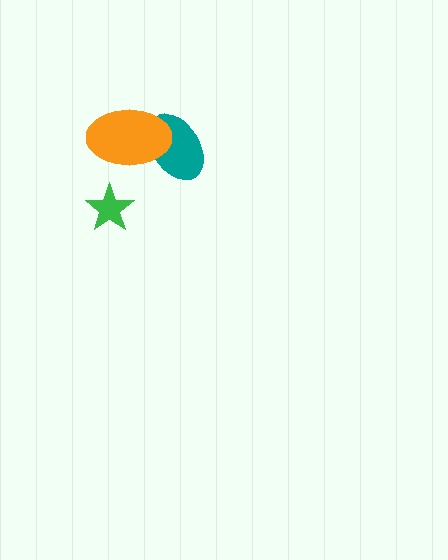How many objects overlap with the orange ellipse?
1 object overlaps with the orange ellipse.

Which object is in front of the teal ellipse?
The orange ellipse is in front of the teal ellipse.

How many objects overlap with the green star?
0 objects overlap with the green star.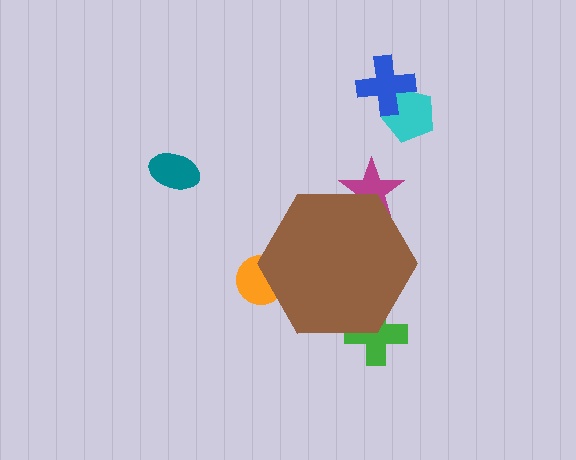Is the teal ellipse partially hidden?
No, the teal ellipse is fully visible.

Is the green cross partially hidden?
Yes, the green cross is partially hidden behind the brown hexagon.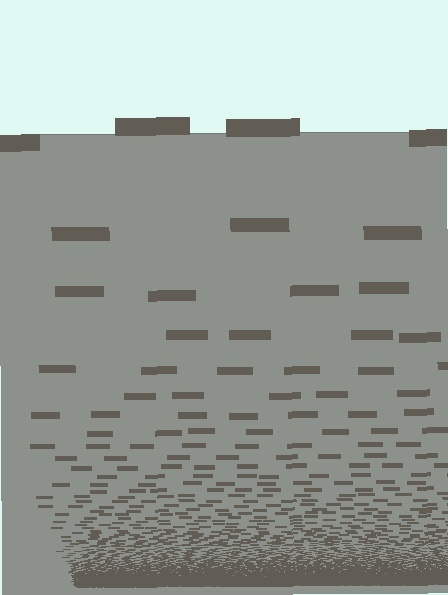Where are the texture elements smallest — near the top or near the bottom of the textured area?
Near the bottom.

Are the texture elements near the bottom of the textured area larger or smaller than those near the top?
Smaller. The gradient is inverted — elements near the bottom are smaller and denser.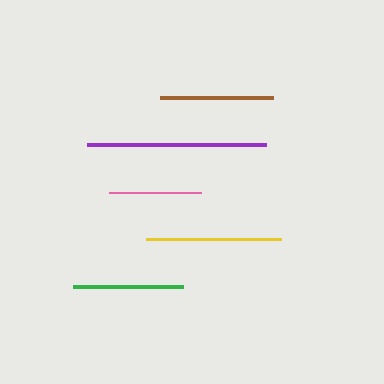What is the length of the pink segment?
The pink segment is approximately 92 pixels long.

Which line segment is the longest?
The purple line is the longest at approximately 179 pixels.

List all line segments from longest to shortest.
From longest to shortest: purple, yellow, brown, green, pink.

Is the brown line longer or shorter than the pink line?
The brown line is longer than the pink line.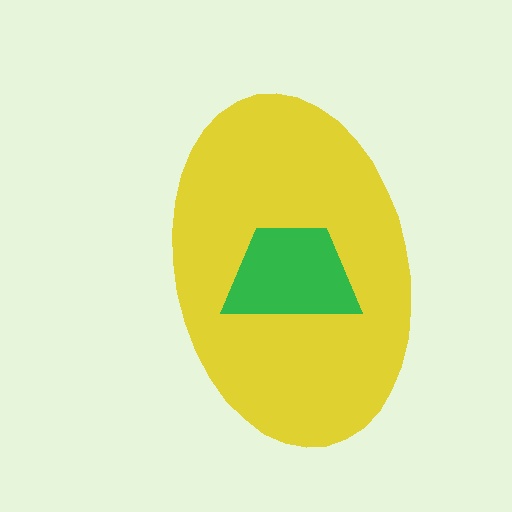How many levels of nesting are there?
2.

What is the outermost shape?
The yellow ellipse.